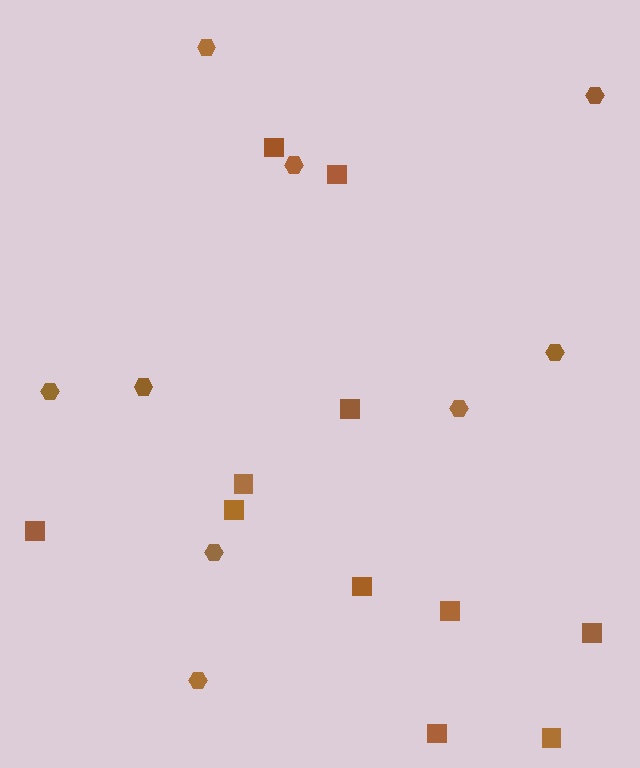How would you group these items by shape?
There are 2 groups: one group of squares (11) and one group of hexagons (9).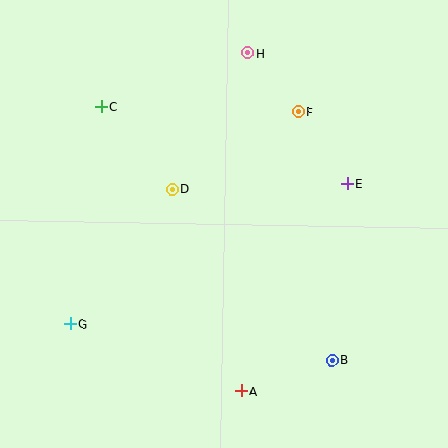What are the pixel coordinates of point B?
Point B is at (332, 360).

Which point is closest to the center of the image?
Point D at (172, 189) is closest to the center.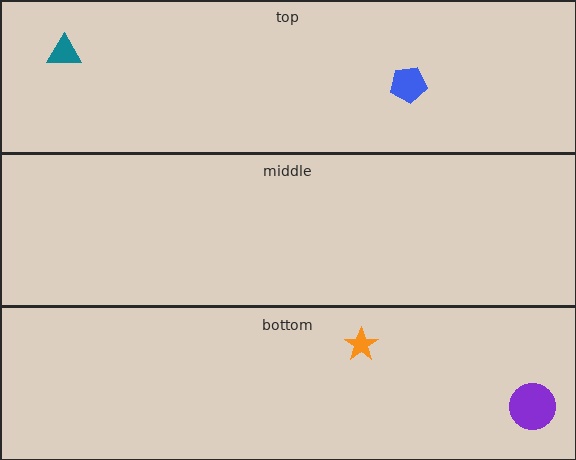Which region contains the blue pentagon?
The top region.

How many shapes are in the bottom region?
2.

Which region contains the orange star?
The bottom region.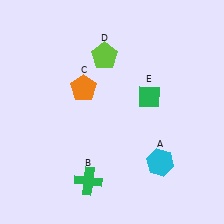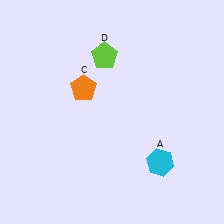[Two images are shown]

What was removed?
The green diamond (E), the green cross (B) were removed in Image 2.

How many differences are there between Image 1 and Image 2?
There are 2 differences between the two images.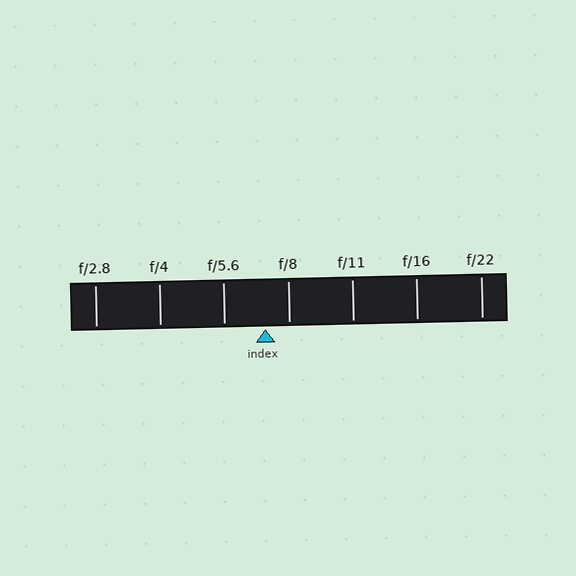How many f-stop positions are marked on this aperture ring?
There are 7 f-stop positions marked.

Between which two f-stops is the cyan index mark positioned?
The index mark is between f/5.6 and f/8.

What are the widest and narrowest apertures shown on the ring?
The widest aperture shown is f/2.8 and the narrowest is f/22.